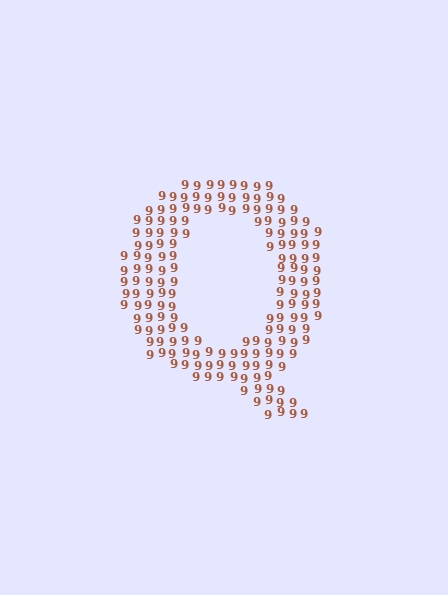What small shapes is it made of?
It is made of small digit 9's.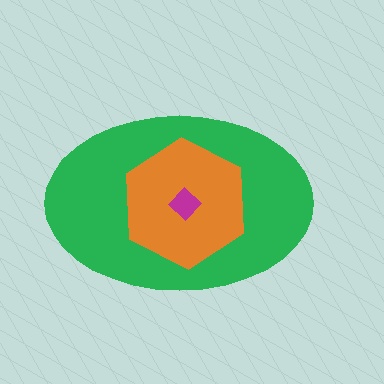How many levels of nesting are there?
3.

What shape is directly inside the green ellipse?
The orange hexagon.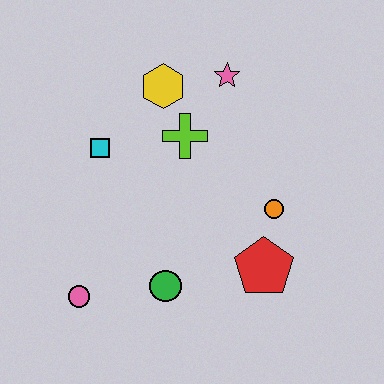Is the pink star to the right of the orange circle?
No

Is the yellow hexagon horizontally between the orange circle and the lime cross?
No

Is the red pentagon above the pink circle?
Yes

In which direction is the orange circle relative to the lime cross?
The orange circle is to the right of the lime cross.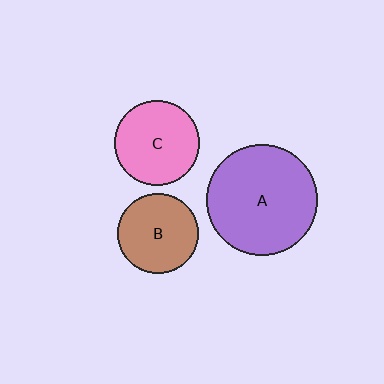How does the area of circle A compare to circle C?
Approximately 1.7 times.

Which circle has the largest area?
Circle A (purple).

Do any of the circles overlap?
No, none of the circles overlap.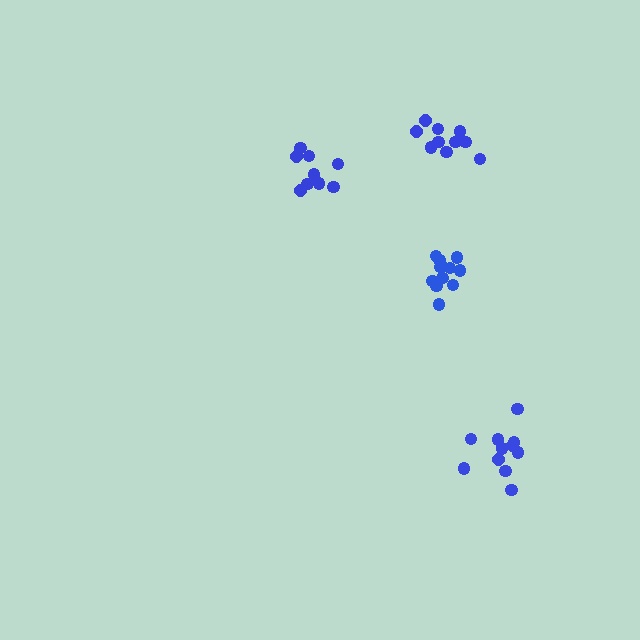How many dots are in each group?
Group 1: 10 dots, Group 2: 12 dots, Group 3: 9 dots, Group 4: 11 dots (42 total).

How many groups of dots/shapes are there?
There are 4 groups.